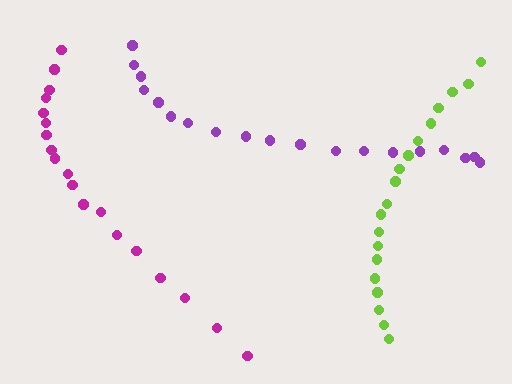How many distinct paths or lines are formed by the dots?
There are 3 distinct paths.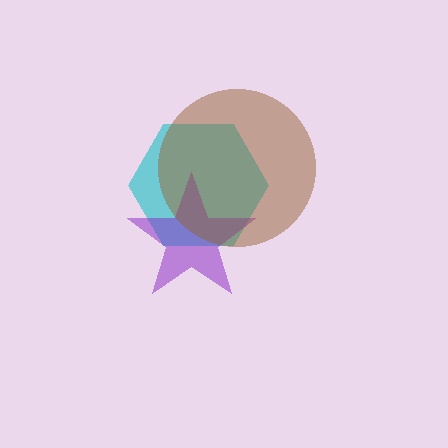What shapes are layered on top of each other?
The layered shapes are: a cyan hexagon, a purple star, a brown circle.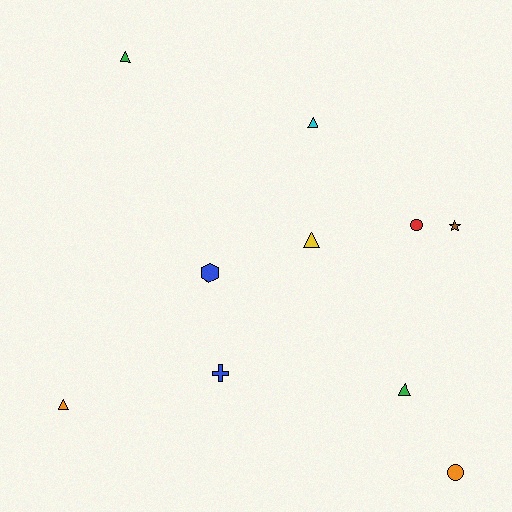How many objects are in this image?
There are 10 objects.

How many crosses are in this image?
There is 1 cross.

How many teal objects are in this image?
There are no teal objects.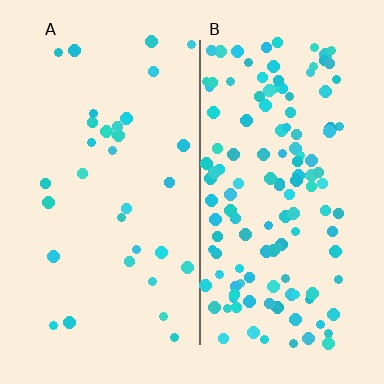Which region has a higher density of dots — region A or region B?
B (the right).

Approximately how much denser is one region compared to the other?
Approximately 4.1× — region B over region A.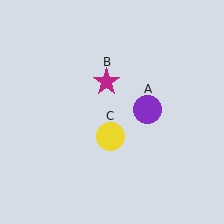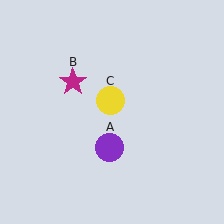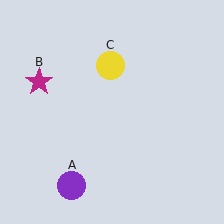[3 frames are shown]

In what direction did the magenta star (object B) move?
The magenta star (object B) moved left.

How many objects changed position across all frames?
3 objects changed position: purple circle (object A), magenta star (object B), yellow circle (object C).